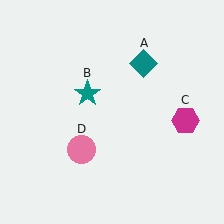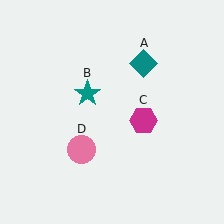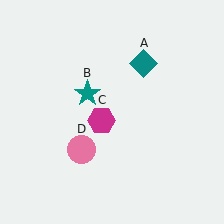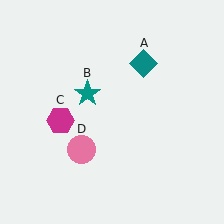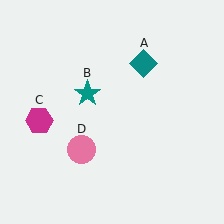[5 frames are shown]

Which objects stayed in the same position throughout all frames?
Teal diamond (object A) and teal star (object B) and pink circle (object D) remained stationary.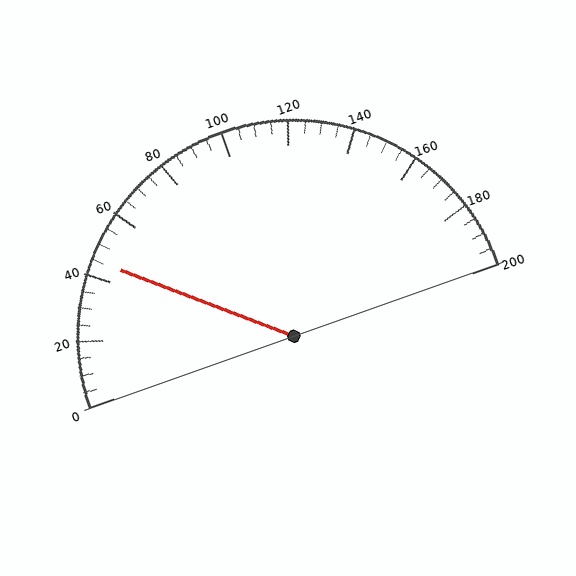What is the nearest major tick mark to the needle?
The nearest major tick mark is 40.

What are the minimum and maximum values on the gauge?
The gauge ranges from 0 to 200.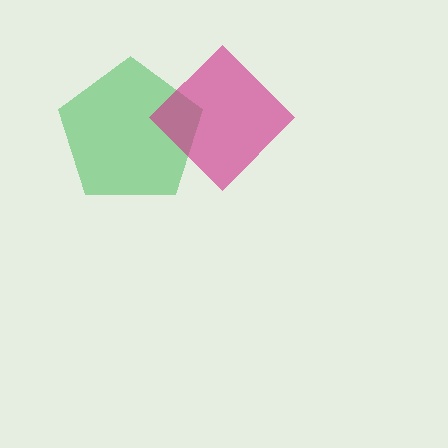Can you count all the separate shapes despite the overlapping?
Yes, there are 2 separate shapes.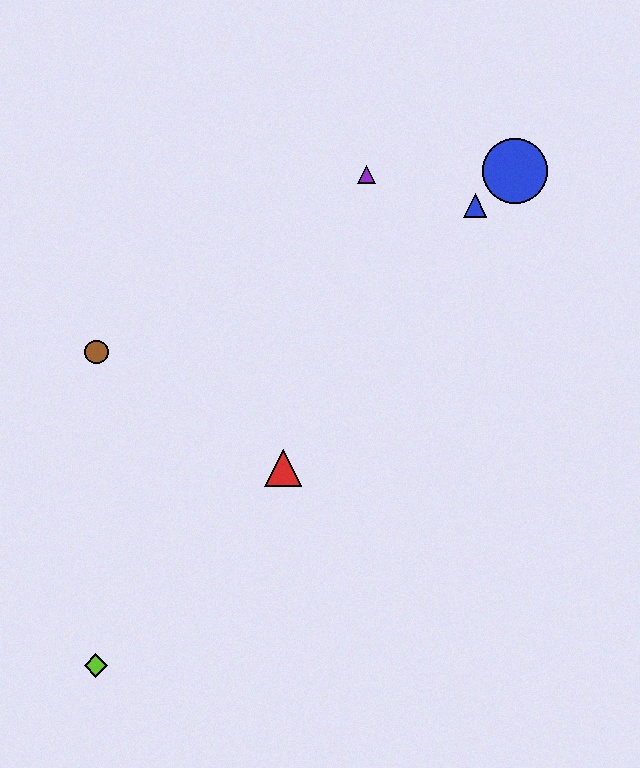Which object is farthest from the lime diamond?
The blue circle is farthest from the lime diamond.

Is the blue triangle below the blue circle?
Yes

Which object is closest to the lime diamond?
The red triangle is closest to the lime diamond.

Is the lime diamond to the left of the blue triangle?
Yes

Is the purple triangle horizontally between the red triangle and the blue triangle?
Yes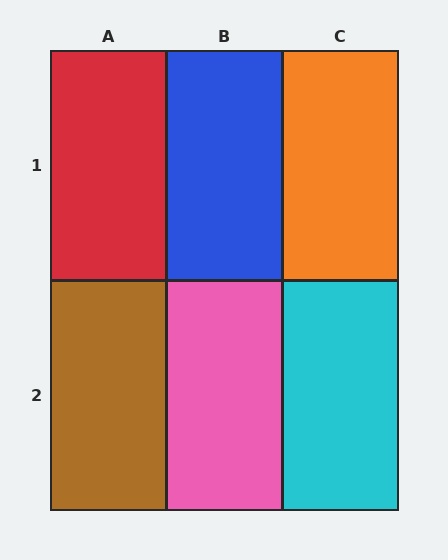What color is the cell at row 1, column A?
Red.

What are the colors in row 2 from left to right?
Brown, pink, cyan.